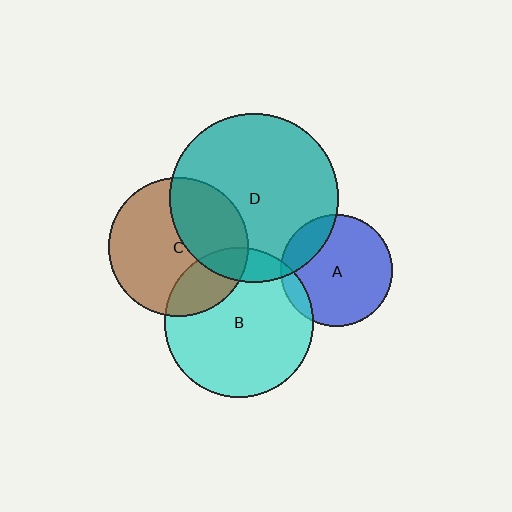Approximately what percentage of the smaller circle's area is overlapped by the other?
Approximately 20%.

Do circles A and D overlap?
Yes.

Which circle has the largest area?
Circle D (teal).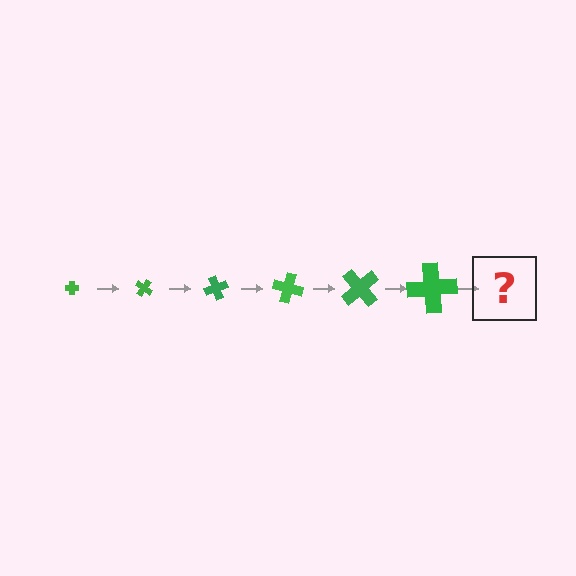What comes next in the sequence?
The next element should be a cross, larger than the previous one and rotated 210 degrees from the start.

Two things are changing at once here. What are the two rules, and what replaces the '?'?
The two rules are that the cross grows larger each step and it rotates 35 degrees each step. The '?' should be a cross, larger than the previous one and rotated 210 degrees from the start.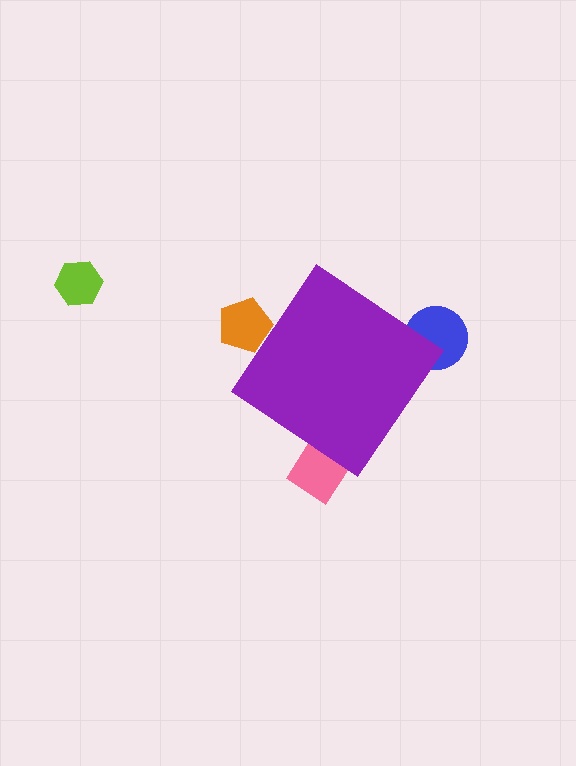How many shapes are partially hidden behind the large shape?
3 shapes are partially hidden.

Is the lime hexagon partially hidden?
No, the lime hexagon is fully visible.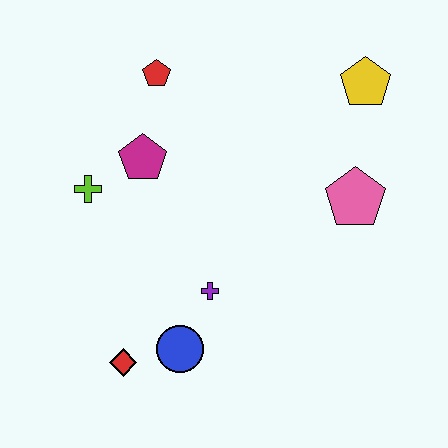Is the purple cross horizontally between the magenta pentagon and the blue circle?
No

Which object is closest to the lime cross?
The magenta pentagon is closest to the lime cross.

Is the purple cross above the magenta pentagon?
No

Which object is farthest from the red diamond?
The yellow pentagon is farthest from the red diamond.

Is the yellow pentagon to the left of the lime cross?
No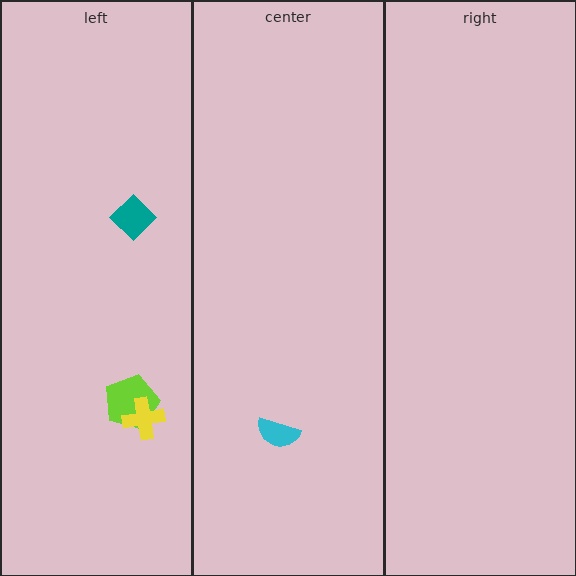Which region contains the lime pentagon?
The left region.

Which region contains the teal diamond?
The left region.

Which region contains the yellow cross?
The left region.